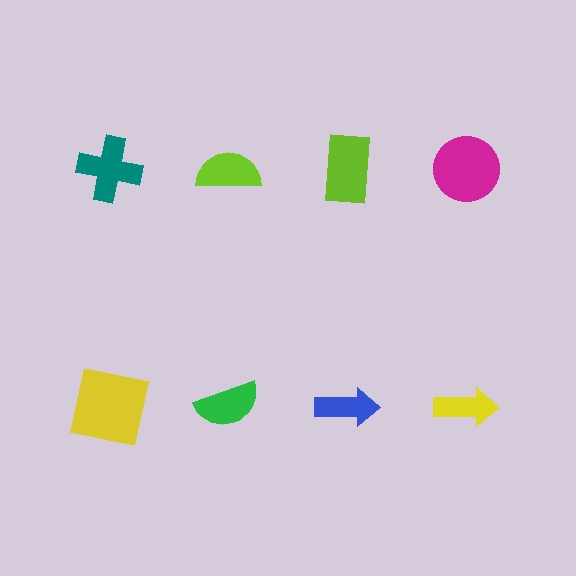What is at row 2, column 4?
A yellow arrow.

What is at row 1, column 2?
A lime semicircle.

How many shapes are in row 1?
4 shapes.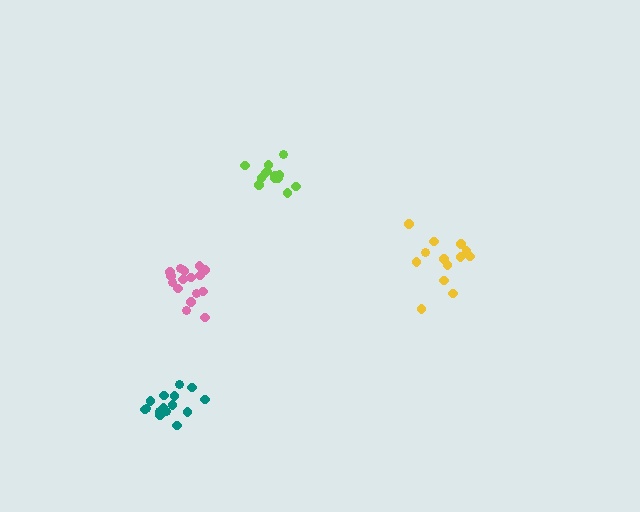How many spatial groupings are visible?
There are 4 spatial groupings.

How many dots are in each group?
Group 1: 15 dots, Group 2: 16 dots, Group 3: 13 dots, Group 4: 13 dots (57 total).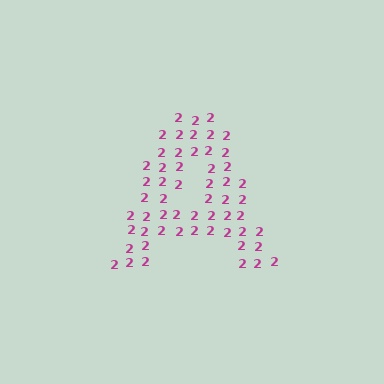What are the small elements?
The small elements are digit 2's.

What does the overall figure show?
The overall figure shows the letter A.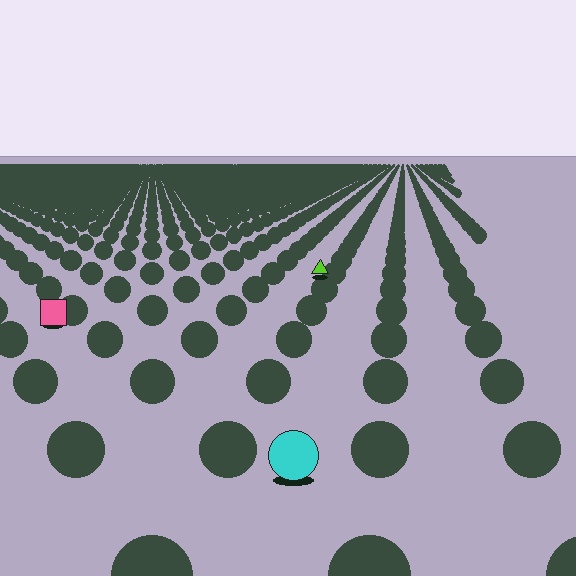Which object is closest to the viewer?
The cyan circle is closest. The texture marks near it are larger and more spread out.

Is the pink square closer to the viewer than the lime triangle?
Yes. The pink square is closer — you can tell from the texture gradient: the ground texture is coarser near it.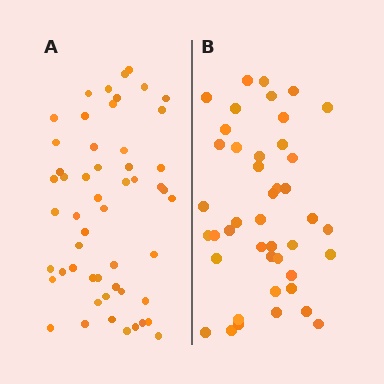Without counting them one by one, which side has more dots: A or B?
Region A (the left region) has more dots.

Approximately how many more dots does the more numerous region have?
Region A has roughly 10 or so more dots than region B.